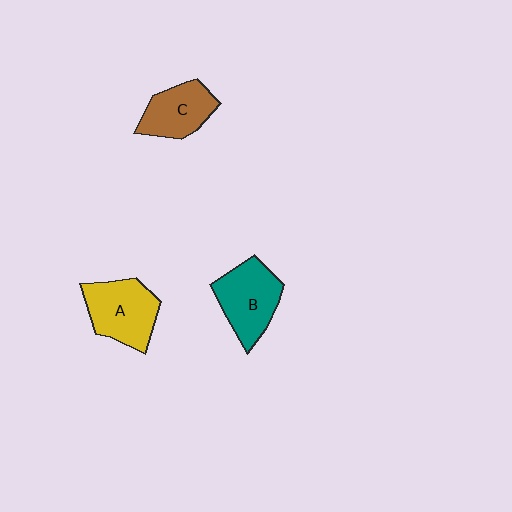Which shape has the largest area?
Shape A (yellow).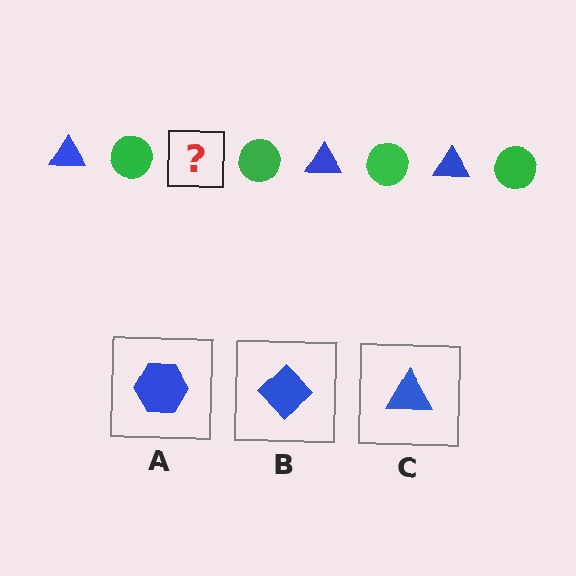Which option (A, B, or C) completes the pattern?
C.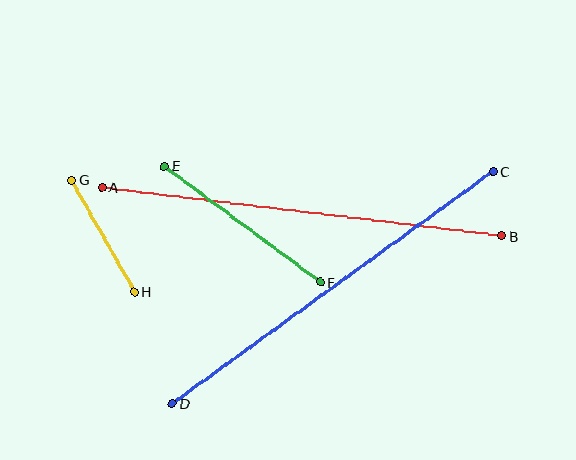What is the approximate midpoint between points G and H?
The midpoint is at approximately (103, 236) pixels.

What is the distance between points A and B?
The distance is approximately 403 pixels.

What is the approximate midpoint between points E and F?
The midpoint is at approximately (242, 224) pixels.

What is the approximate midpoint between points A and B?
The midpoint is at approximately (302, 212) pixels.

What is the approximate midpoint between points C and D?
The midpoint is at approximately (333, 287) pixels.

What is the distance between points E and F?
The distance is approximately 194 pixels.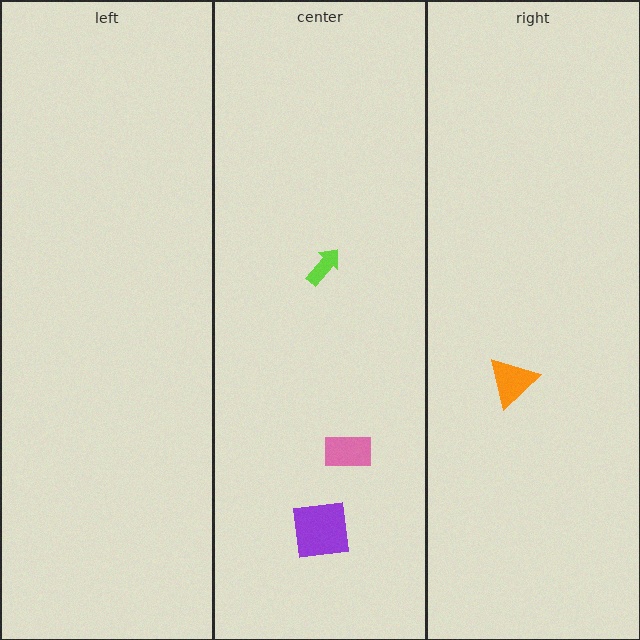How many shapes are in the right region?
1.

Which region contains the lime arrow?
The center region.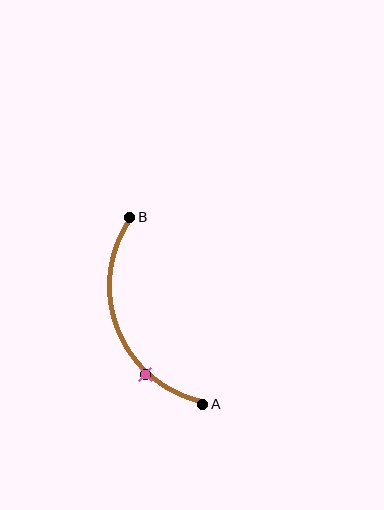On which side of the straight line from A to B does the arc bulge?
The arc bulges to the left of the straight line connecting A and B.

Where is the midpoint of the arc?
The arc midpoint is the point on the curve farthest from the straight line joining A and B. It sits to the left of that line.